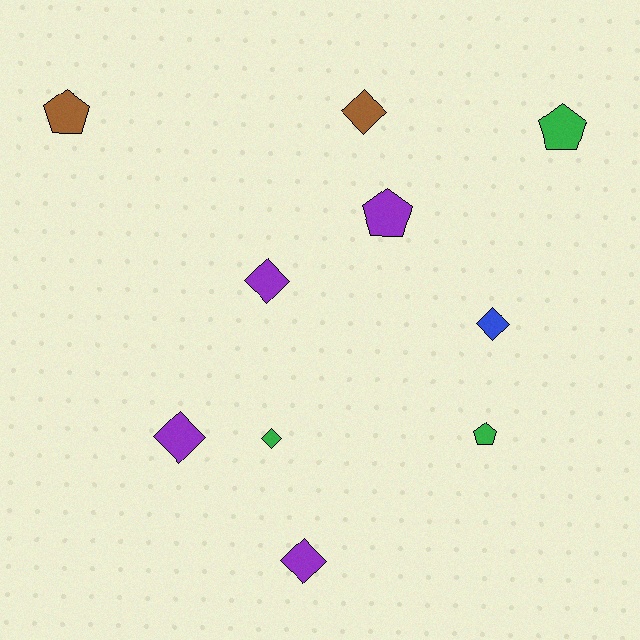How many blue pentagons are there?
There are no blue pentagons.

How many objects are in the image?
There are 10 objects.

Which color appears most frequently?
Purple, with 4 objects.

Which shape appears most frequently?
Diamond, with 6 objects.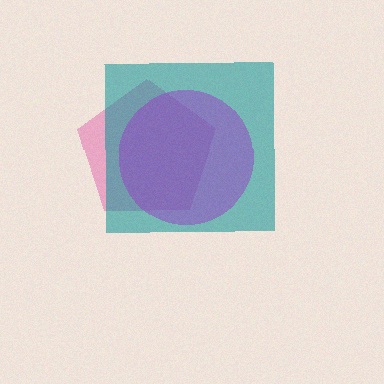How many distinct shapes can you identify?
There are 3 distinct shapes: a pink pentagon, a teal square, a purple circle.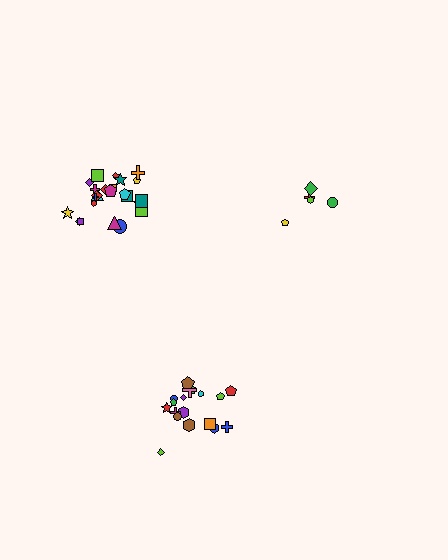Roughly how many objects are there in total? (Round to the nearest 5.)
Roughly 50 objects in total.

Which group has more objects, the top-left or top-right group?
The top-left group.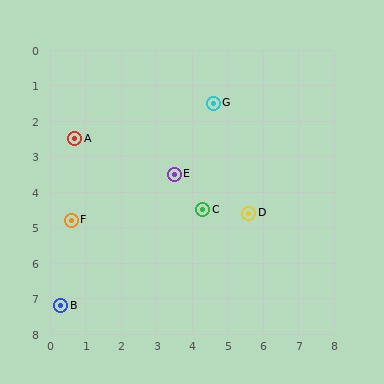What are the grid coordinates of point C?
Point C is at approximately (4.3, 4.5).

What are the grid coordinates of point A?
Point A is at approximately (0.7, 2.5).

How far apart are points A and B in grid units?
Points A and B are about 4.7 grid units apart.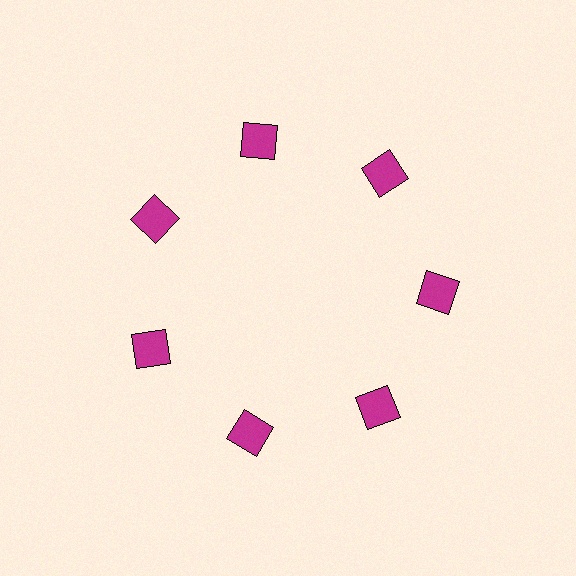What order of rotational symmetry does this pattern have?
This pattern has 7-fold rotational symmetry.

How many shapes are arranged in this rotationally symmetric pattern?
There are 7 shapes, arranged in 7 groups of 1.